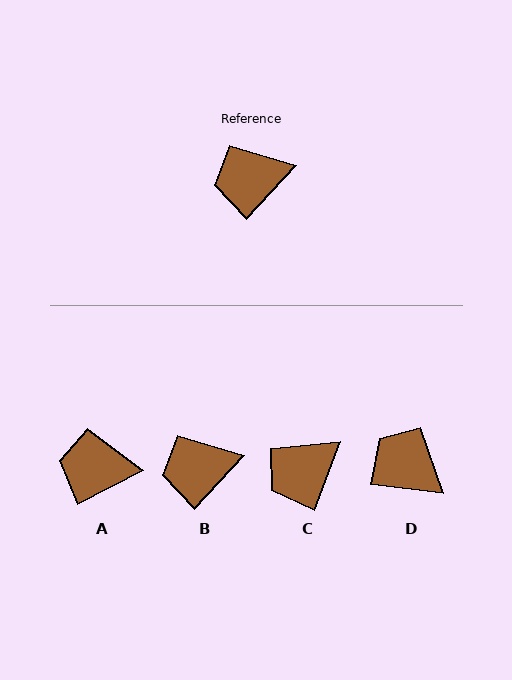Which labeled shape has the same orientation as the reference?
B.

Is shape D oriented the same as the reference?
No, it is off by about 54 degrees.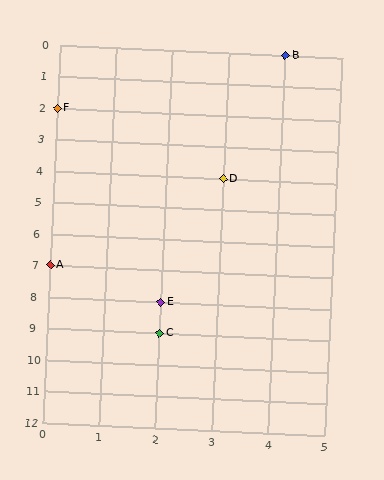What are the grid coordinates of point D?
Point D is at grid coordinates (3, 4).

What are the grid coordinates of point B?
Point B is at grid coordinates (4, 0).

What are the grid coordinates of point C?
Point C is at grid coordinates (2, 9).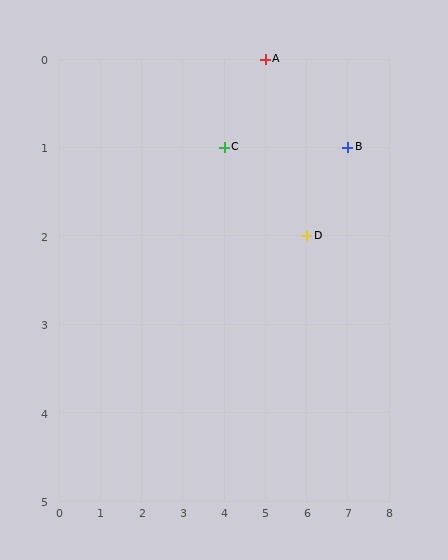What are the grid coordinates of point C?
Point C is at grid coordinates (4, 1).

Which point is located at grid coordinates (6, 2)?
Point D is at (6, 2).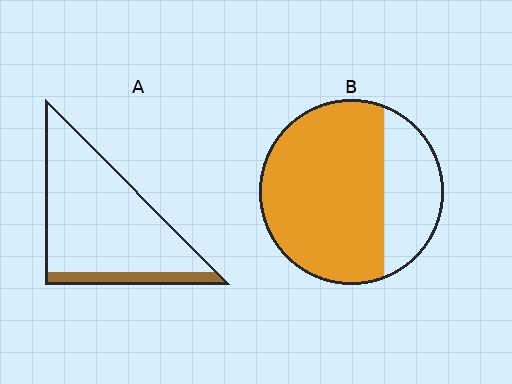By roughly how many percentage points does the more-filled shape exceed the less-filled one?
By roughly 60 percentage points (B over A).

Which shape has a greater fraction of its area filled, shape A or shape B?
Shape B.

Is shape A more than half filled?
No.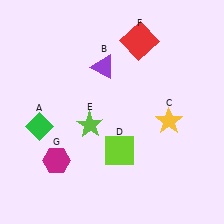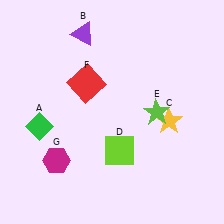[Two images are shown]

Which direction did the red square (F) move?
The red square (F) moved left.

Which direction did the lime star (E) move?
The lime star (E) moved right.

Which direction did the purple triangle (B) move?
The purple triangle (B) moved up.